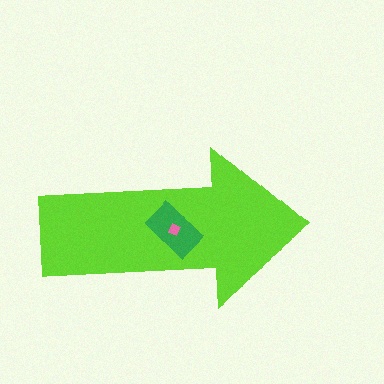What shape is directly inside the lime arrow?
The green rectangle.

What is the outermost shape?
The lime arrow.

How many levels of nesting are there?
3.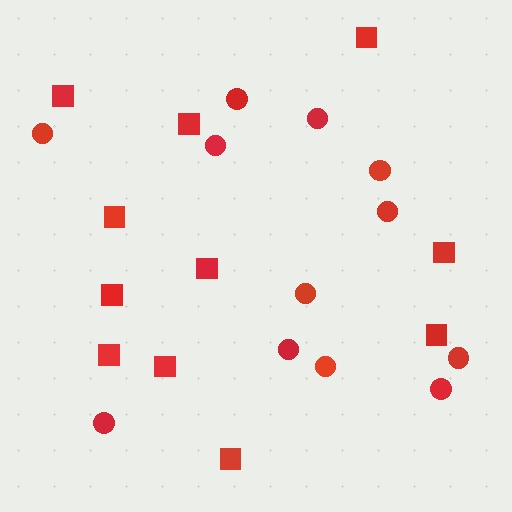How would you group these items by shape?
There are 2 groups: one group of squares (11) and one group of circles (12).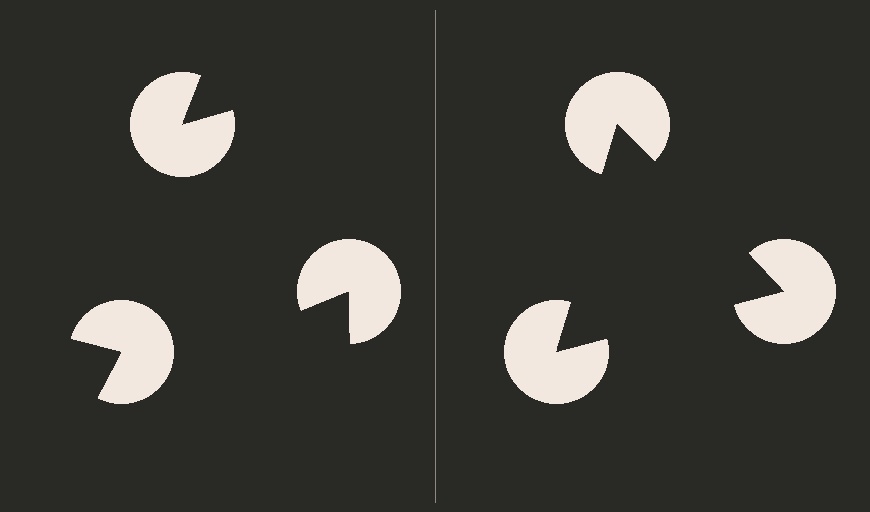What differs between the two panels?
The pac-man discs are positioned identically on both sides; only the wedge orientations differ. On the right they align to a triangle; on the left they are misaligned.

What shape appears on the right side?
An illusory triangle.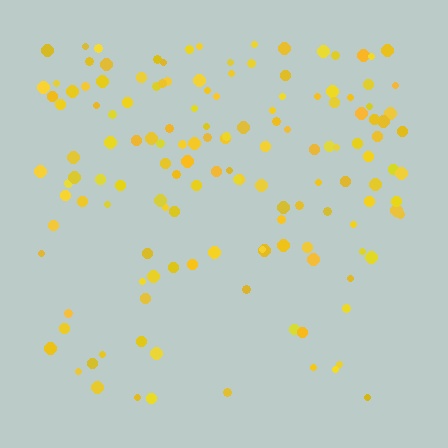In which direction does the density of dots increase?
From bottom to top, with the top side densest.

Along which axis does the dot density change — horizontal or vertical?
Vertical.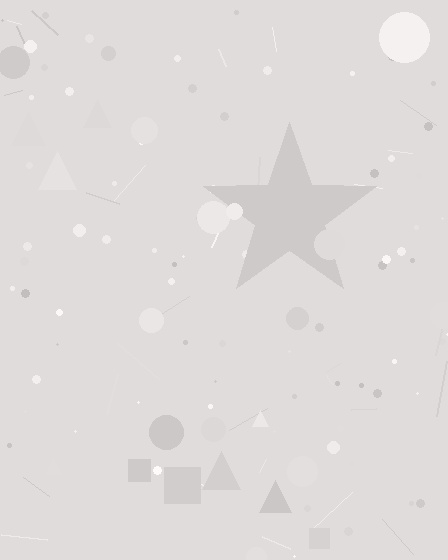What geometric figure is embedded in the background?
A star is embedded in the background.